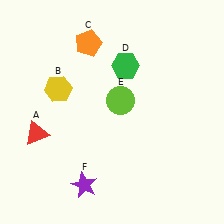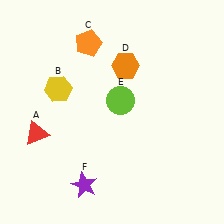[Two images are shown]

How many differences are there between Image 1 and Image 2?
There is 1 difference between the two images.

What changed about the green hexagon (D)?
In Image 1, D is green. In Image 2, it changed to orange.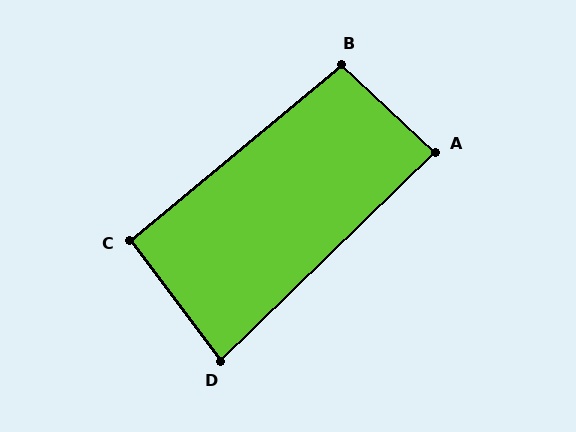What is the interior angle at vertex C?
Approximately 93 degrees (approximately right).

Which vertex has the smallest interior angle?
D, at approximately 83 degrees.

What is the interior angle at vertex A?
Approximately 87 degrees (approximately right).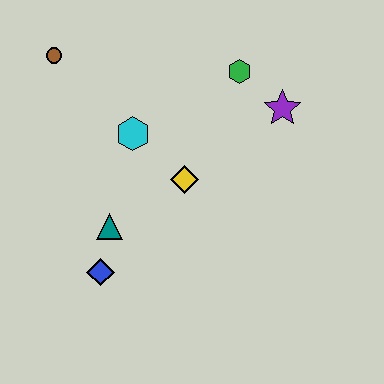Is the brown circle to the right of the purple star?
No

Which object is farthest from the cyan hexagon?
The purple star is farthest from the cyan hexagon.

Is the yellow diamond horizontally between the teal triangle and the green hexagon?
Yes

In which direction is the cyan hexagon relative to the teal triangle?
The cyan hexagon is above the teal triangle.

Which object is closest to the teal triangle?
The blue diamond is closest to the teal triangle.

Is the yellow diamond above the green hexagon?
No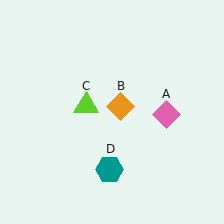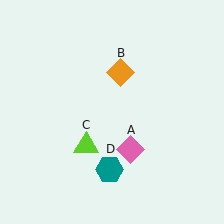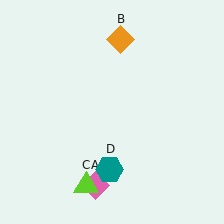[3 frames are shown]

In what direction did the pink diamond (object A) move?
The pink diamond (object A) moved down and to the left.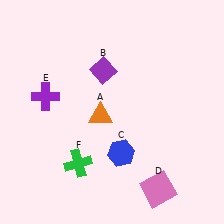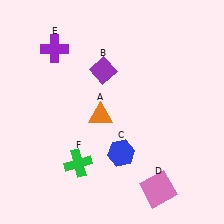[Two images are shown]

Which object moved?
The purple cross (E) moved up.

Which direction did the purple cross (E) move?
The purple cross (E) moved up.